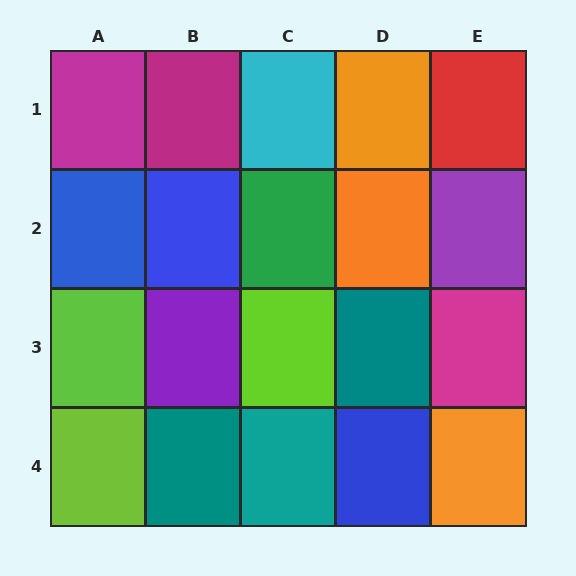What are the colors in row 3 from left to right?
Lime, purple, lime, teal, magenta.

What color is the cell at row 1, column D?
Orange.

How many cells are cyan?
1 cell is cyan.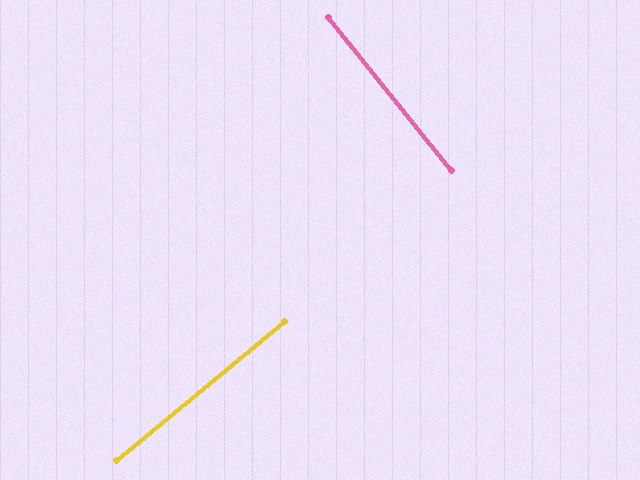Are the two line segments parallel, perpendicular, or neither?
Perpendicular — they meet at approximately 89°.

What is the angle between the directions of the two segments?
Approximately 89 degrees.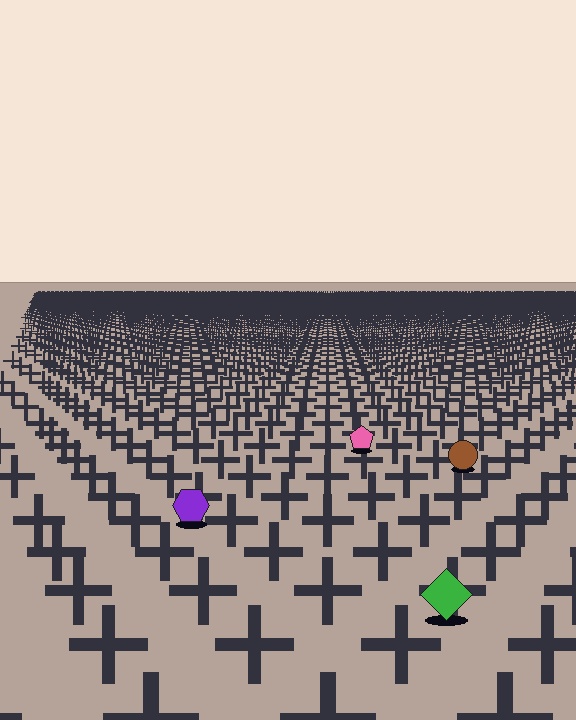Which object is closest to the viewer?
The green diamond is closest. The texture marks near it are larger and more spread out.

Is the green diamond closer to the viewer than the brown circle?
Yes. The green diamond is closer — you can tell from the texture gradient: the ground texture is coarser near it.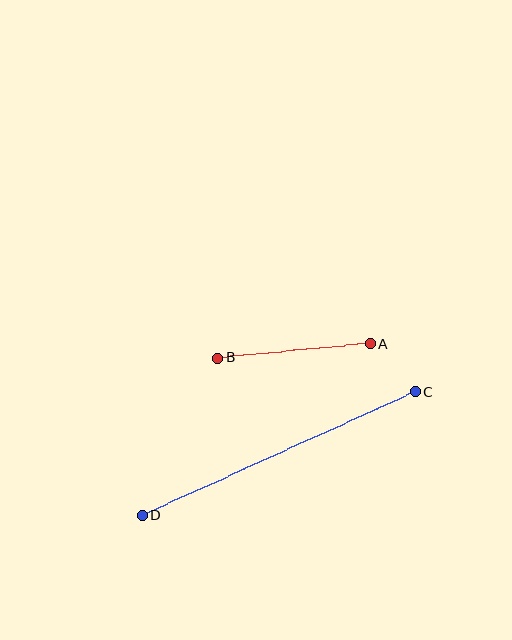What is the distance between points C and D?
The distance is approximately 300 pixels.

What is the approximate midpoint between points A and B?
The midpoint is at approximately (294, 351) pixels.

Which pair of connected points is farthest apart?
Points C and D are farthest apart.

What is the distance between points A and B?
The distance is approximately 154 pixels.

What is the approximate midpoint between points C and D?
The midpoint is at approximately (279, 453) pixels.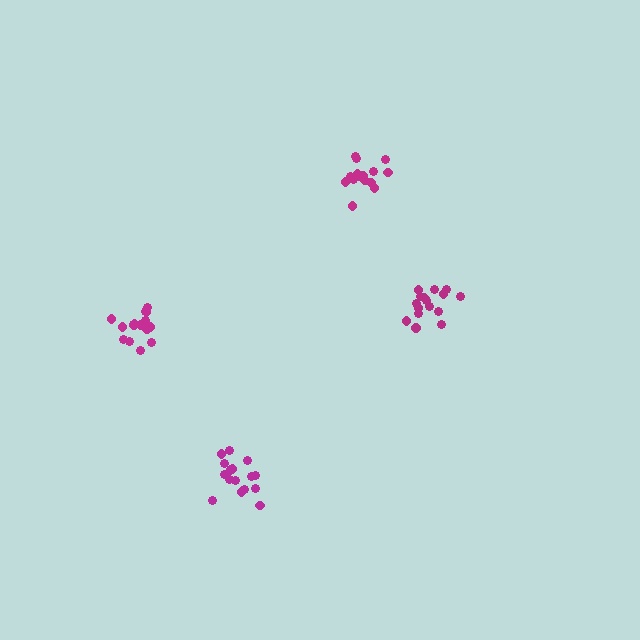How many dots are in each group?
Group 1: 16 dots, Group 2: 16 dots, Group 3: 15 dots, Group 4: 16 dots (63 total).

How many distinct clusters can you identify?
There are 4 distinct clusters.